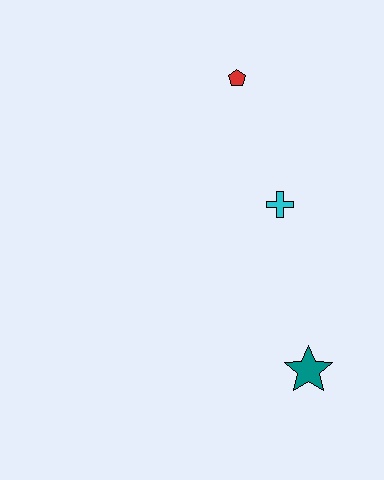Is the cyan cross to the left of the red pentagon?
No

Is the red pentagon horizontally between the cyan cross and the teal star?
No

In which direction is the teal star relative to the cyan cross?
The teal star is below the cyan cross.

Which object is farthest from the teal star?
The red pentagon is farthest from the teal star.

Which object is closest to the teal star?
The cyan cross is closest to the teal star.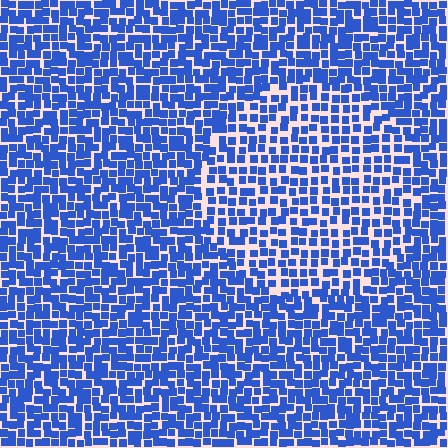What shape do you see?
I see a circle.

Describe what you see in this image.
The image contains small blue elements arranged at two different densities. A circle-shaped region is visible where the elements are less densely packed than the surrounding area.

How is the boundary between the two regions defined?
The boundary is defined by a change in element density (approximately 1.5x ratio). All elements are the same color, size, and shape.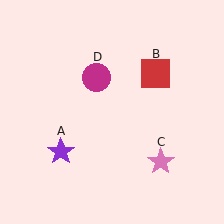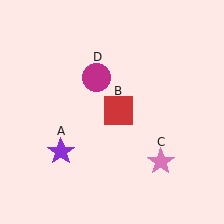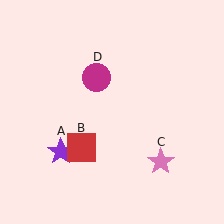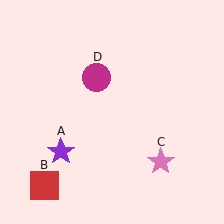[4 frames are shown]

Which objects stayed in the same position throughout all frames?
Purple star (object A) and pink star (object C) and magenta circle (object D) remained stationary.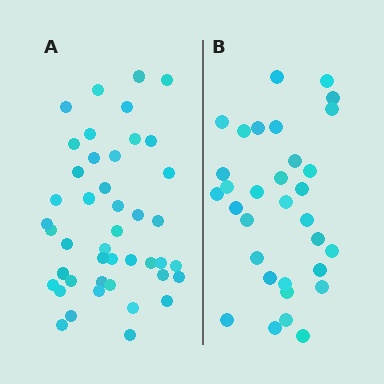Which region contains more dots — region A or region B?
Region A (the left region) has more dots.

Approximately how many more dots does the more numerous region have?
Region A has roughly 12 or so more dots than region B.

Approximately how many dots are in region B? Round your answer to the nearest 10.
About 30 dots. (The exact count is 32, which rounds to 30.)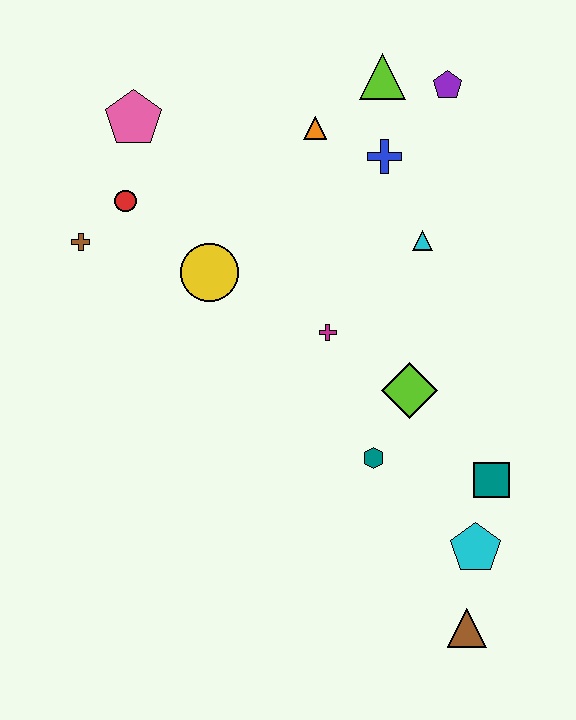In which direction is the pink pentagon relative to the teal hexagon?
The pink pentagon is above the teal hexagon.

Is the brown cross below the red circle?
Yes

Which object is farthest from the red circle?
The brown triangle is farthest from the red circle.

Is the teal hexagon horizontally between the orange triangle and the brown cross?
No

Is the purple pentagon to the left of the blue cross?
No